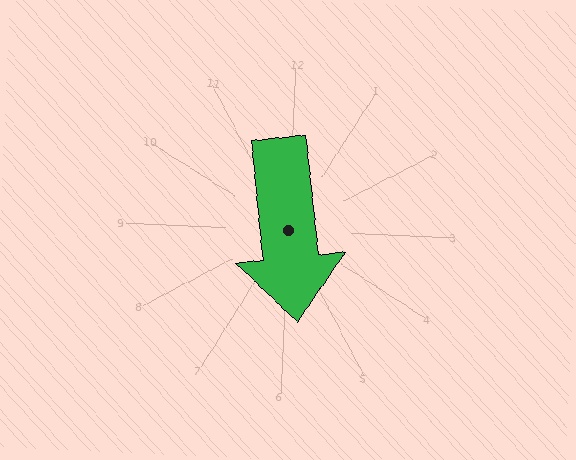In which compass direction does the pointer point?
South.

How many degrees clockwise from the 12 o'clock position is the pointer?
Approximately 172 degrees.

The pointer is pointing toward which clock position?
Roughly 6 o'clock.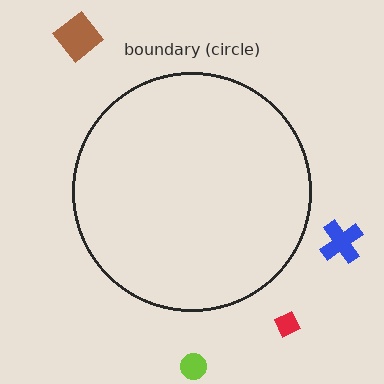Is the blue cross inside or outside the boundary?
Outside.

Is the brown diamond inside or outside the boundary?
Outside.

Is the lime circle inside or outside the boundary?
Outside.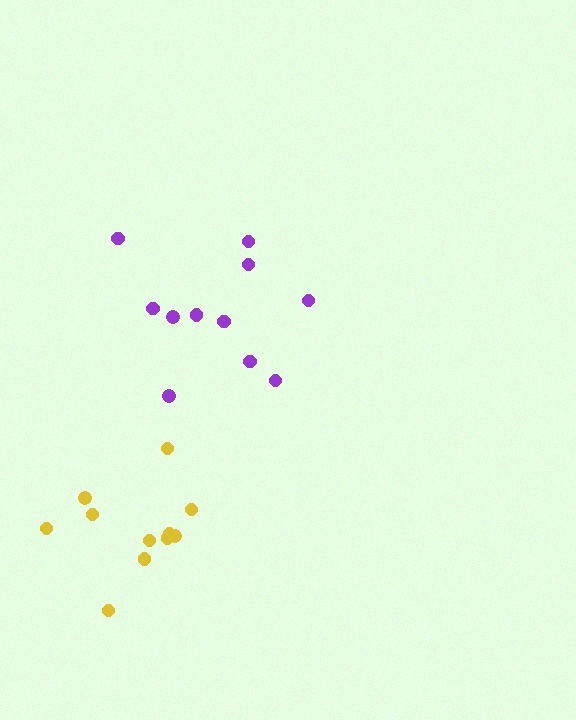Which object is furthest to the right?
The purple cluster is rightmost.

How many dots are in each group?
Group 1: 11 dots, Group 2: 11 dots (22 total).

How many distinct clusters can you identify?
There are 2 distinct clusters.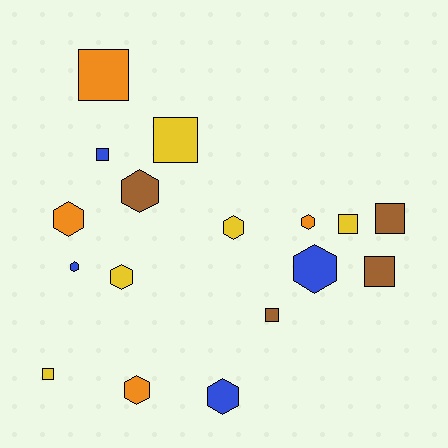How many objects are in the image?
There are 17 objects.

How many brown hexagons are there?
There is 1 brown hexagon.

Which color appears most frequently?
Yellow, with 5 objects.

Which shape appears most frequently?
Hexagon, with 9 objects.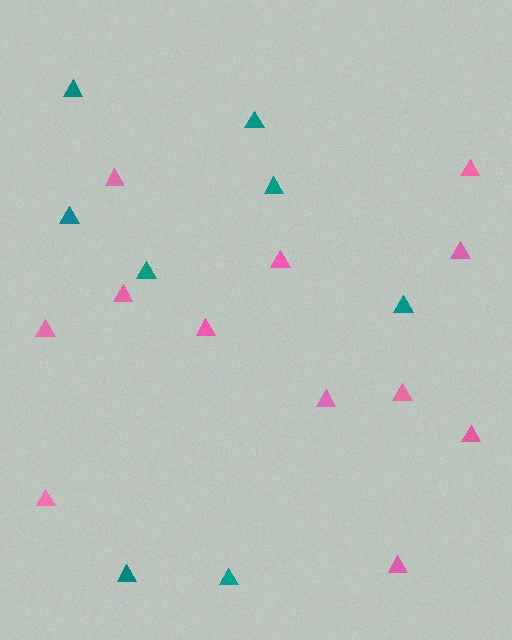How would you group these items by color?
There are 2 groups: one group of pink triangles (12) and one group of teal triangles (8).